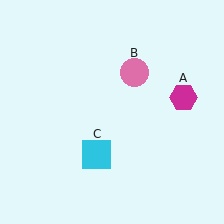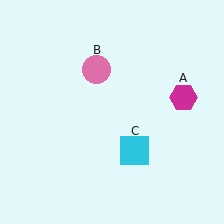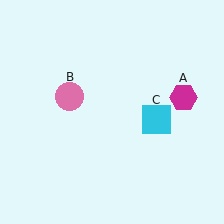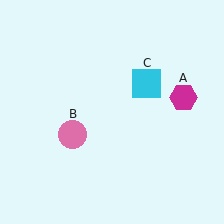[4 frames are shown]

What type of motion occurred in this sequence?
The pink circle (object B), cyan square (object C) rotated counterclockwise around the center of the scene.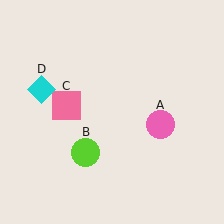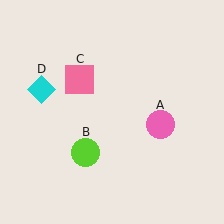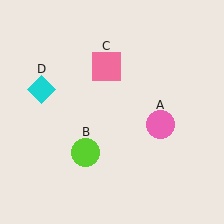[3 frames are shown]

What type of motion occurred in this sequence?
The pink square (object C) rotated clockwise around the center of the scene.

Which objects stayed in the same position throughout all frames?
Pink circle (object A) and lime circle (object B) and cyan diamond (object D) remained stationary.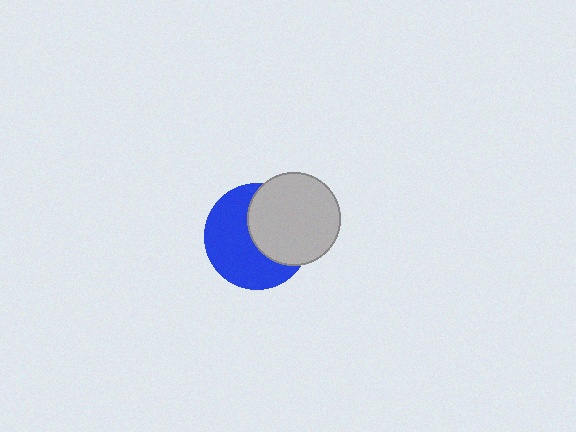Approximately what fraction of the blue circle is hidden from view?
Roughly 43% of the blue circle is hidden behind the light gray circle.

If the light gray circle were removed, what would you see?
You would see the complete blue circle.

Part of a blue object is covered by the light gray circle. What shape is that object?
It is a circle.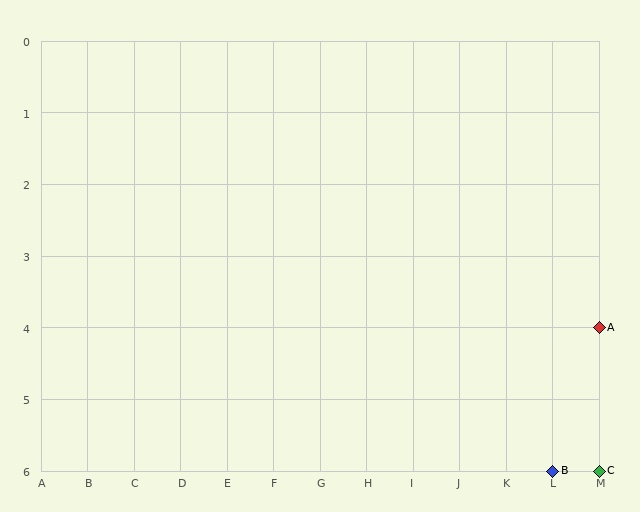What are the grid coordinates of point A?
Point A is at grid coordinates (M, 4).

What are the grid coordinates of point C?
Point C is at grid coordinates (M, 6).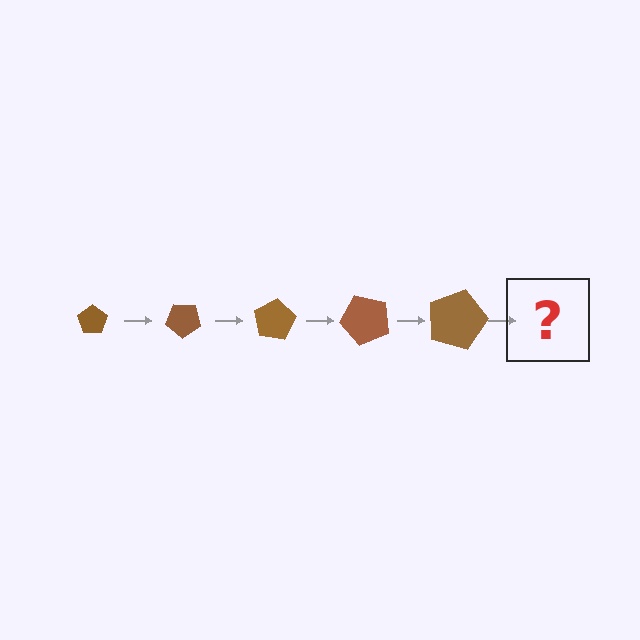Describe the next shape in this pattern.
It should be a pentagon, larger than the previous one and rotated 200 degrees from the start.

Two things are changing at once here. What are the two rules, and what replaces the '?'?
The two rules are that the pentagon grows larger each step and it rotates 40 degrees each step. The '?' should be a pentagon, larger than the previous one and rotated 200 degrees from the start.